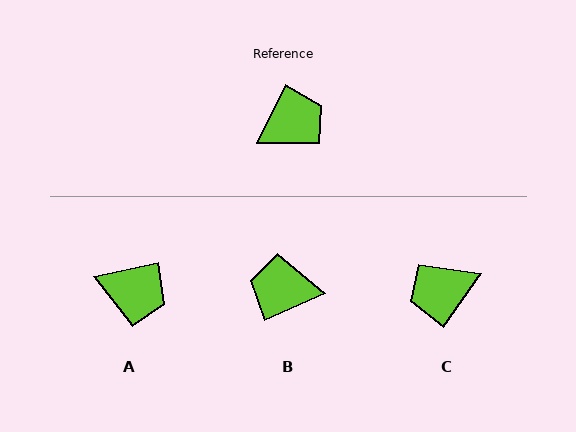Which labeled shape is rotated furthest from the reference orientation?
C, about 171 degrees away.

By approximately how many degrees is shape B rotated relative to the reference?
Approximately 140 degrees counter-clockwise.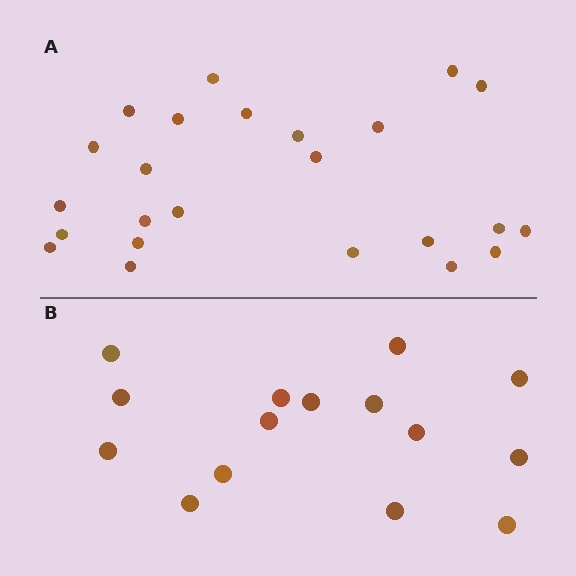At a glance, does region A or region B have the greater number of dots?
Region A (the top region) has more dots.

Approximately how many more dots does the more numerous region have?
Region A has roughly 8 or so more dots than region B.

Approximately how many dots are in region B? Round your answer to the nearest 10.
About 20 dots. (The exact count is 15, which rounds to 20.)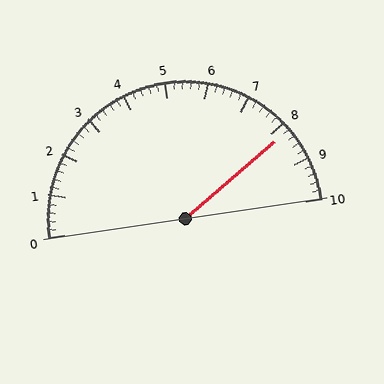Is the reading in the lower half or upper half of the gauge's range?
The reading is in the upper half of the range (0 to 10).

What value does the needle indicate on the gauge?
The needle indicates approximately 8.2.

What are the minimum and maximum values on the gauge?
The gauge ranges from 0 to 10.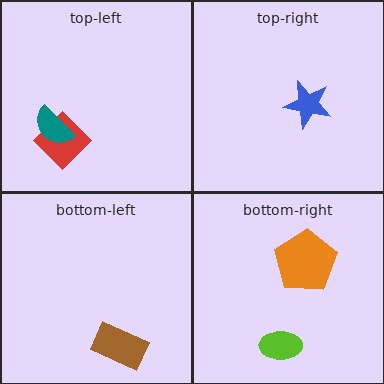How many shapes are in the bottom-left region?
1.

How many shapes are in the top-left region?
2.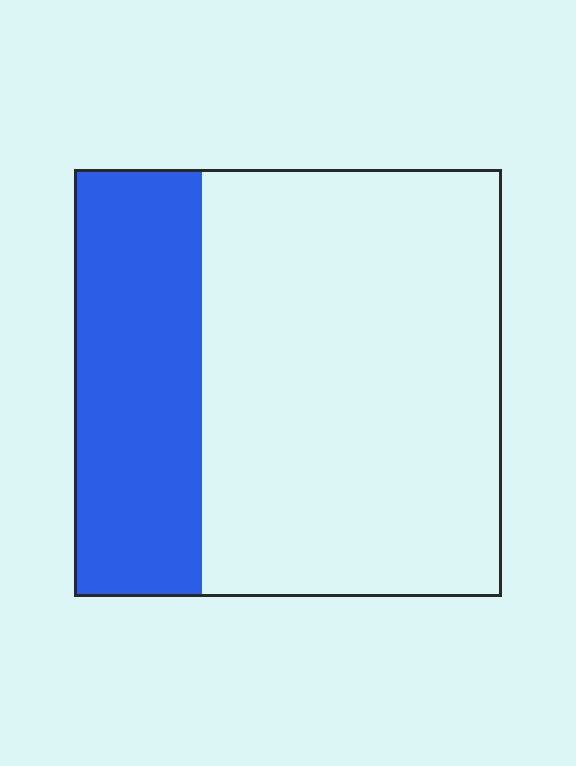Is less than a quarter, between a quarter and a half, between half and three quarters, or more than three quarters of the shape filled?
Between a quarter and a half.